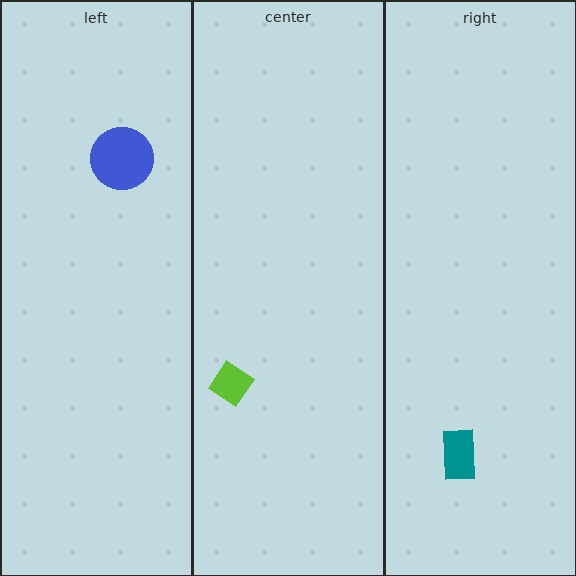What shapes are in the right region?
The teal rectangle.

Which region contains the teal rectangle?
The right region.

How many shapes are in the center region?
1.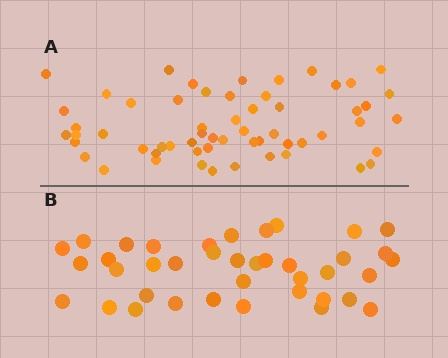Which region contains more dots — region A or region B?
Region A (the top region) has more dots.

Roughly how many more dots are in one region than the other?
Region A has approximately 20 more dots than region B.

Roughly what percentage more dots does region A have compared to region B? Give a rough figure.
About 50% more.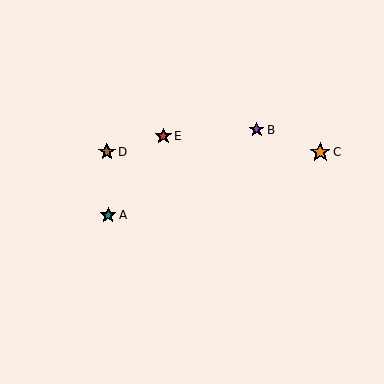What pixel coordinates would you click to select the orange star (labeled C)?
Click at (320, 152) to select the orange star C.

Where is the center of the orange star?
The center of the orange star is at (320, 152).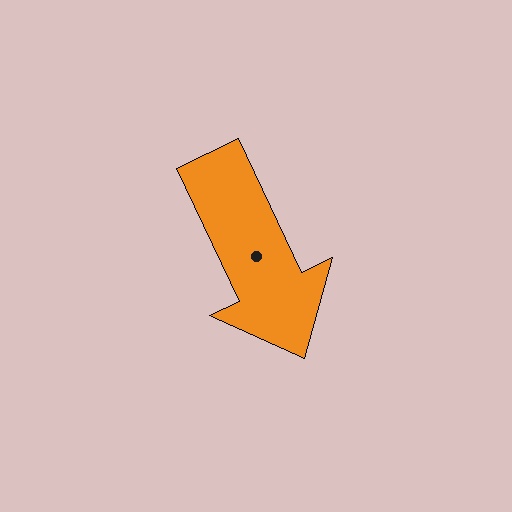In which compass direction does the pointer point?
Southeast.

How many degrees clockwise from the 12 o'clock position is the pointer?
Approximately 155 degrees.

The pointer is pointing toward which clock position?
Roughly 5 o'clock.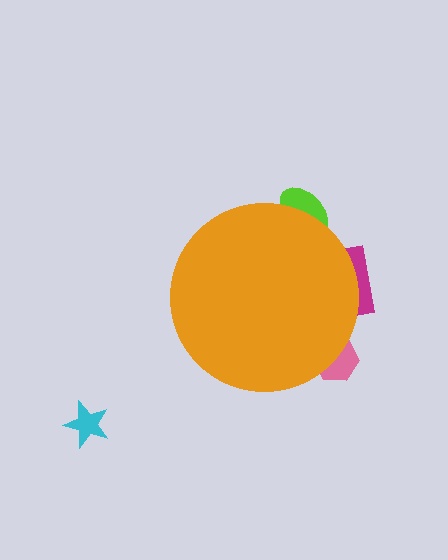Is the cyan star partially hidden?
No, the cyan star is fully visible.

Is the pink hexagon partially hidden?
Yes, the pink hexagon is partially hidden behind the orange circle.